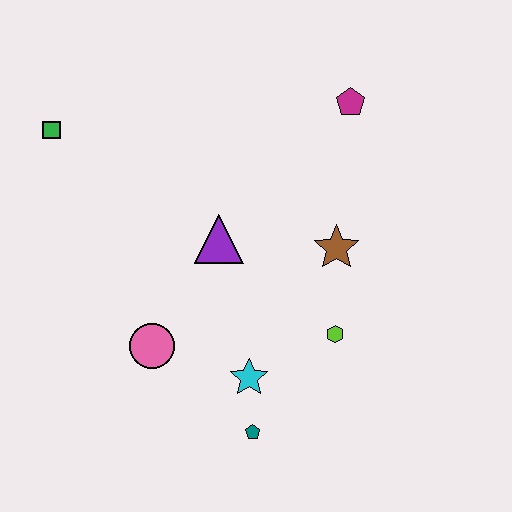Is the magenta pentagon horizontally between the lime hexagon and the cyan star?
No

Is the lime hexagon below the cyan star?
No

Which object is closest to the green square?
The purple triangle is closest to the green square.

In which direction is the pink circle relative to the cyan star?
The pink circle is to the left of the cyan star.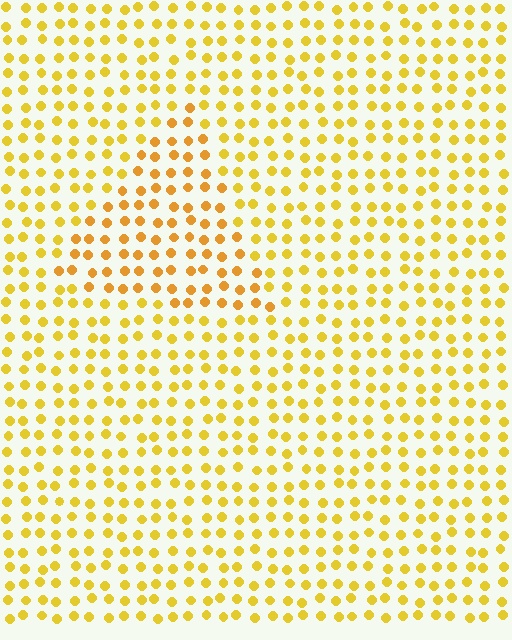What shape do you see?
I see a triangle.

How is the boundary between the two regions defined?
The boundary is defined purely by a slight shift in hue (about 17 degrees). Spacing, size, and orientation are identical on both sides.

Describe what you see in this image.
The image is filled with small yellow elements in a uniform arrangement. A triangle-shaped region is visible where the elements are tinted to a slightly different hue, forming a subtle color boundary.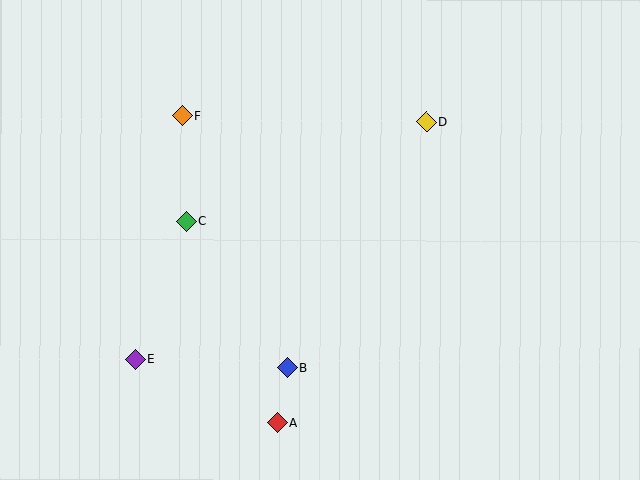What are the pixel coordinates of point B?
Point B is at (288, 368).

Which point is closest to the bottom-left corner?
Point E is closest to the bottom-left corner.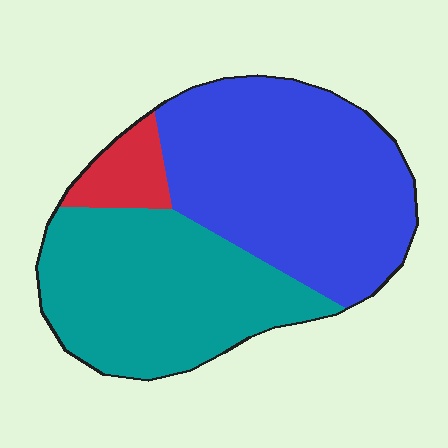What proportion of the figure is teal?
Teal takes up about two fifths (2/5) of the figure.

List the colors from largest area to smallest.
From largest to smallest: blue, teal, red.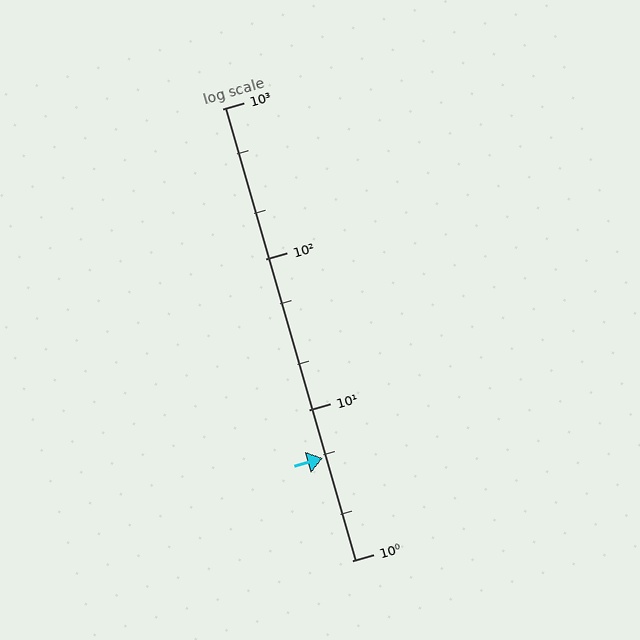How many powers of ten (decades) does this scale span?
The scale spans 3 decades, from 1 to 1000.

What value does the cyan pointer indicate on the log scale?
The pointer indicates approximately 4.8.